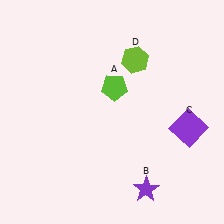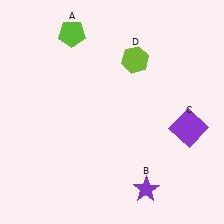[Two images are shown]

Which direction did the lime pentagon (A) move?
The lime pentagon (A) moved up.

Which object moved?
The lime pentagon (A) moved up.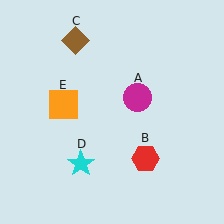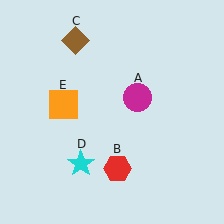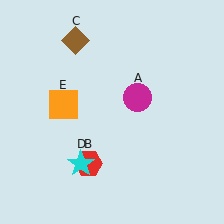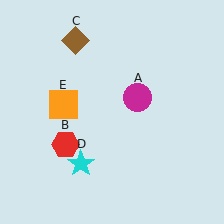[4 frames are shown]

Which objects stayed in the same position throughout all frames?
Magenta circle (object A) and brown diamond (object C) and cyan star (object D) and orange square (object E) remained stationary.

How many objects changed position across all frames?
1 object changed position: red hexagon (object B).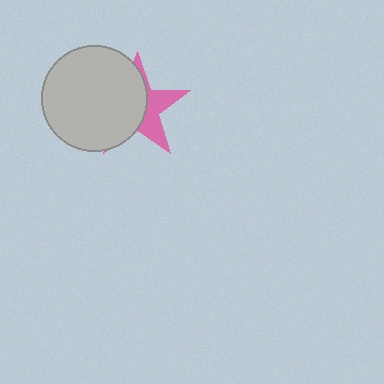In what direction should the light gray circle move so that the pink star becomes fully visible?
The light gray circle should move left. That is the shortest direction to clear the overlap and leave the pink star fully visible.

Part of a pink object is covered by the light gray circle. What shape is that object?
It is a star.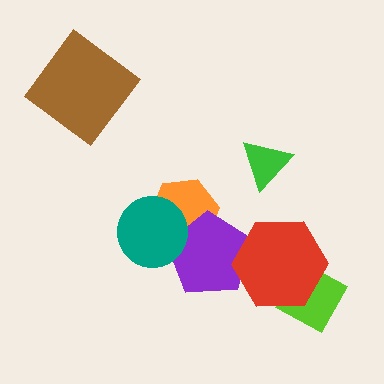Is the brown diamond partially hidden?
No, no other shape covers it.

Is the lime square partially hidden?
Yes, it is partially covered by another shape.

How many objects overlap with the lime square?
1 object overlaps with the lime square.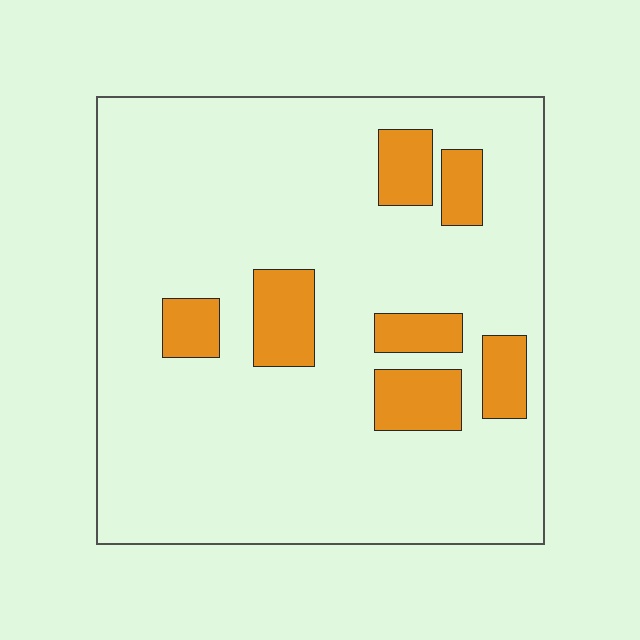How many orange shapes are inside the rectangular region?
7.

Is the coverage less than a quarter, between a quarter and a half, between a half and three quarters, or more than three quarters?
Less than a quarter.